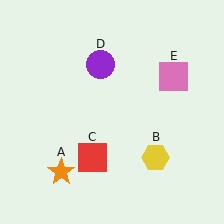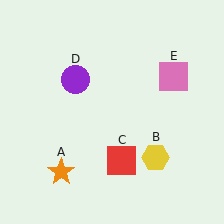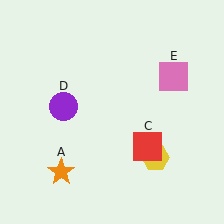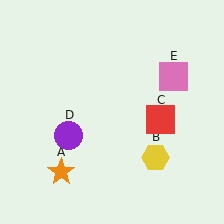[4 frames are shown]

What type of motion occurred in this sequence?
The red square (object C), purple circle (object D) rotated counterclockwise around the center of the scene.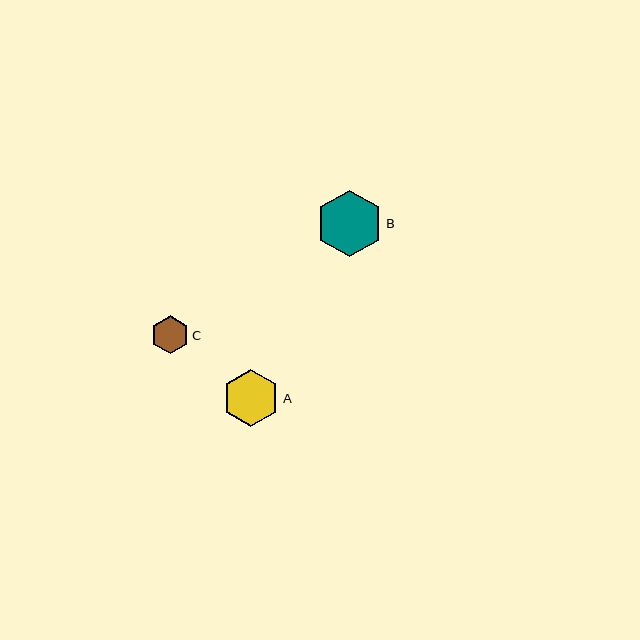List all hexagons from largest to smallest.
From largest to smallest: B, A, C.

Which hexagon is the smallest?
Hexagon C is the smallest with a size of approximately 38 pixels.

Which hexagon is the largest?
Hexagon B is the largest with a size of approximately 67 pixels.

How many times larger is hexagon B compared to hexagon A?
Hexagon B is approximately 1.2 times the size of hexagon A.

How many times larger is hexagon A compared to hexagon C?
Hexagon A is approximately 1.5 times the size of hexagon C.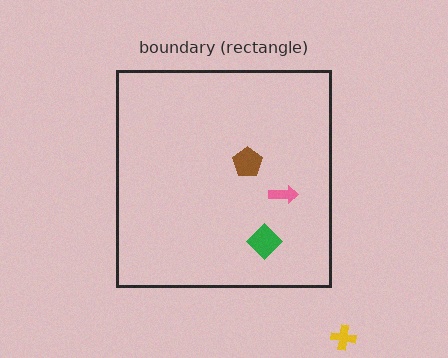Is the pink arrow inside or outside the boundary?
Inside.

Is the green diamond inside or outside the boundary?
Inside.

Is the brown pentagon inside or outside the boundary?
Inside.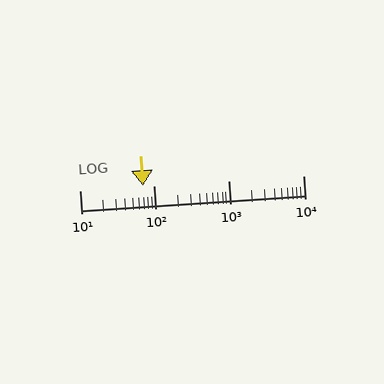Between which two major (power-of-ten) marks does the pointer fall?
The pointer is between 10 and 100.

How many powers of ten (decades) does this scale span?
The scale spans 3 decades, from 10 to 10000.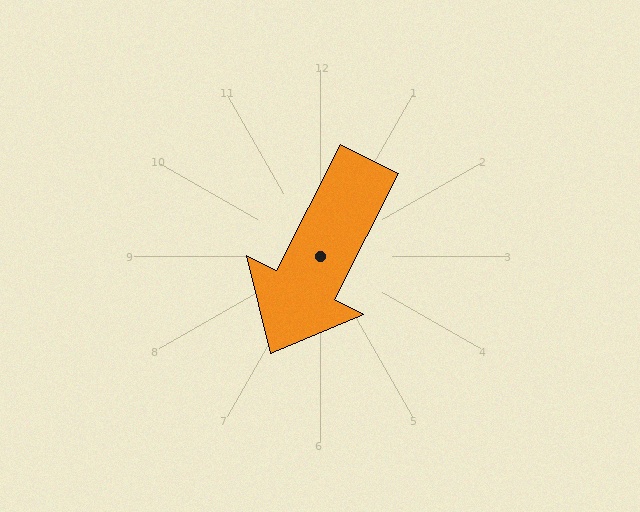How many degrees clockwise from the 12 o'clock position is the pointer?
Approximately 207 degrees.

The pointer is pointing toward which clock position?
Roughly 7 o'clock.